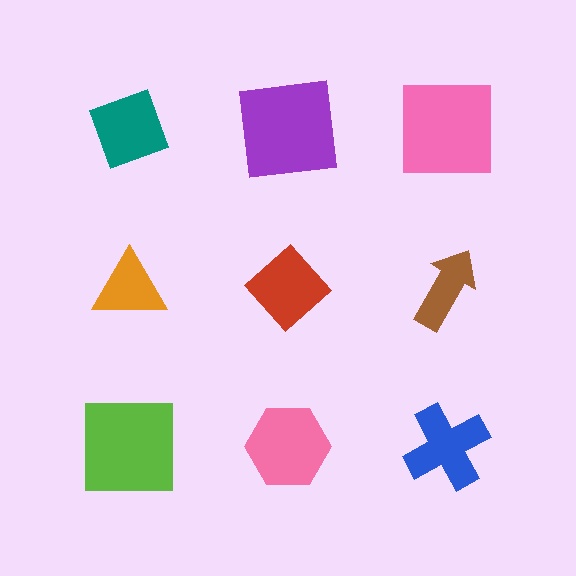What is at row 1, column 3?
A pink square.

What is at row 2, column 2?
A red diamond.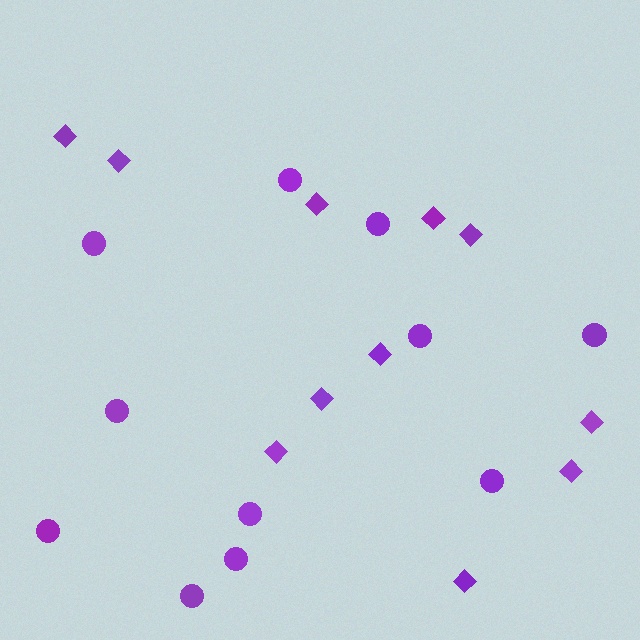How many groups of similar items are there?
There are 2 groups: one group of diamonds (11) and one group of circles (11).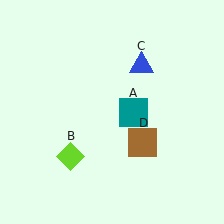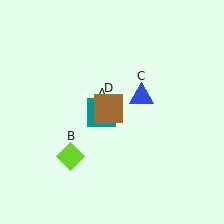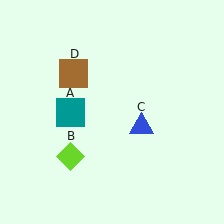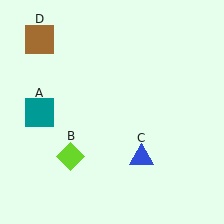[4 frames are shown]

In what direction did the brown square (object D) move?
The brown square (object D) moved up and to the left.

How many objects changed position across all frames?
3 objects changed position: teal square (object A), blue triangle (object C), brown square (object D).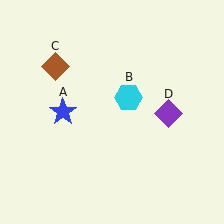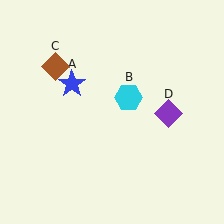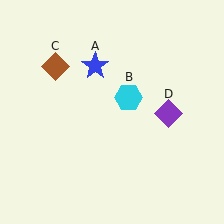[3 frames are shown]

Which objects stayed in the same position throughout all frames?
Cyan hexagon (object B) and brown diamond (object C) and purple diamond (object D) remained stationary.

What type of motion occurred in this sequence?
The blue star (object A) rotated clockwise around the center of the scene.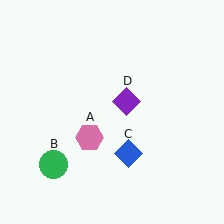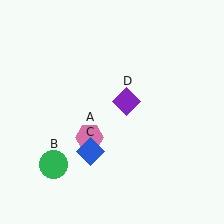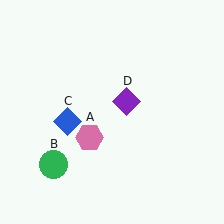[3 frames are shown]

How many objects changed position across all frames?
1 object changed position: blue diamond (object C).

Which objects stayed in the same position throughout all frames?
Pink hexagon (object A) and green circle (object B) and purple diamond (object D) remained stationary.